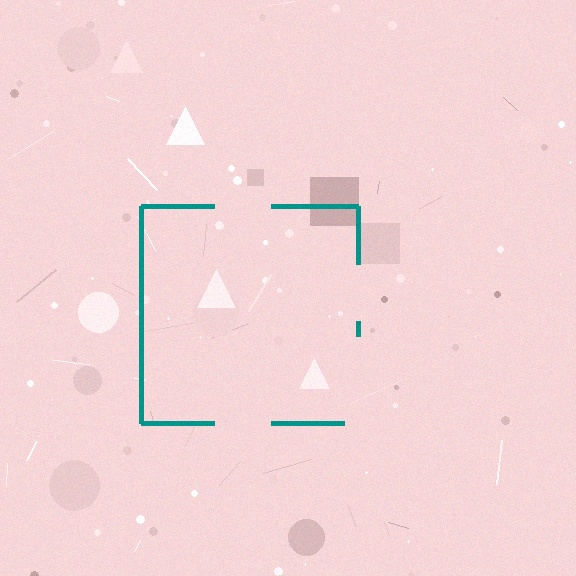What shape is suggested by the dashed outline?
The dashed outline suggests a square.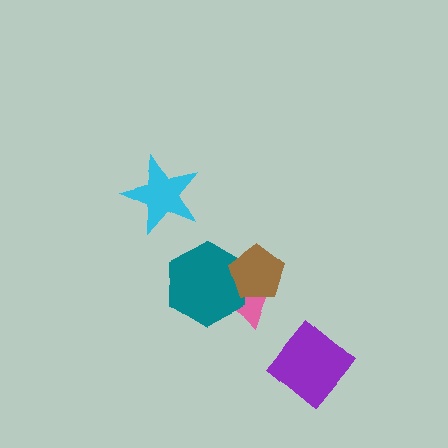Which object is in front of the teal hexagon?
The brown pentagon is in front of the teal hexagon.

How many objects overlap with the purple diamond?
0 objects overlap with the purple diamond.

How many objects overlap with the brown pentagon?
2 objects overlap with the brown pentagon.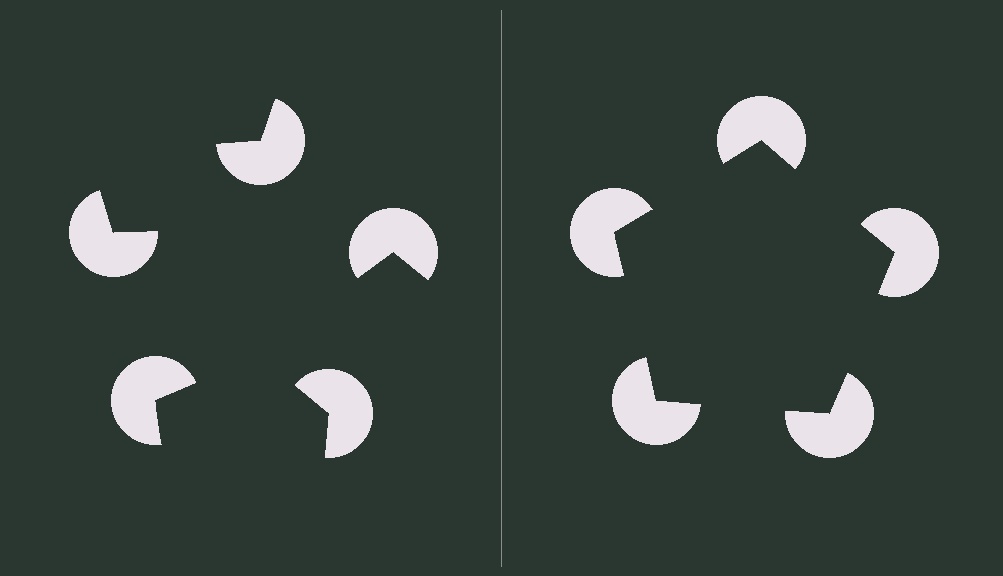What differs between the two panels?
The pac-man discs are positioned identically on both sides; only the wedge orientations differ. On the right they align to a pentagon; on the left they are misaligned.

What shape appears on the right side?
An illusory pentagon.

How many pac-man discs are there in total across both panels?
10 — 5 on each side.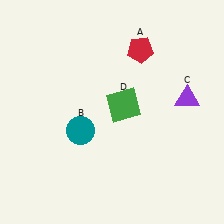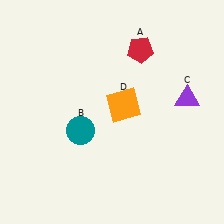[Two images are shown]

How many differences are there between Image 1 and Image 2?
There is 1 difference between the two images.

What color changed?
The square (D) changed from green in Image 1 to orange in Image 2.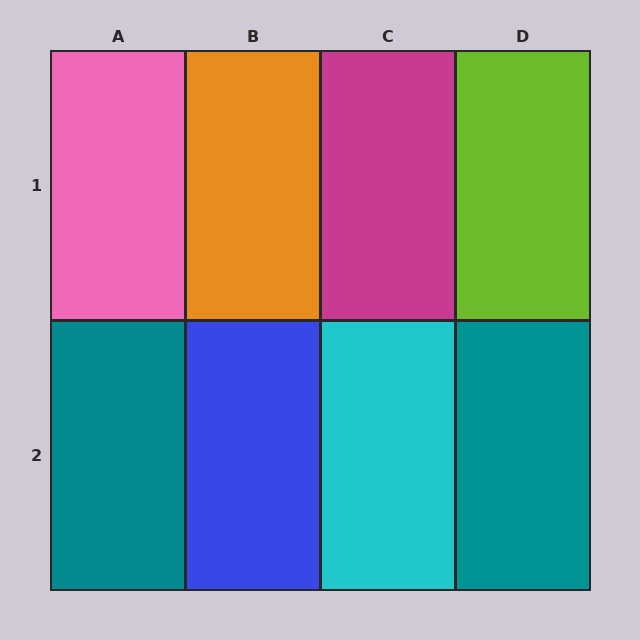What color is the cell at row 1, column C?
Magenta.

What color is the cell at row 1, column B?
Orange.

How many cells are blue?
1 cell is blue.